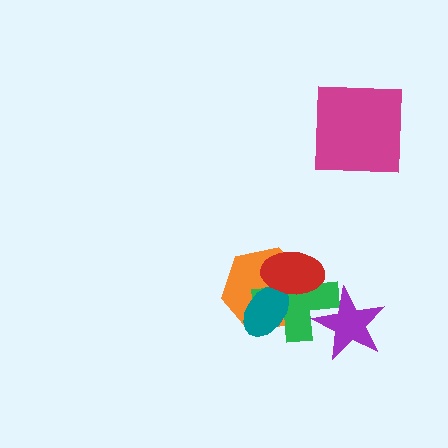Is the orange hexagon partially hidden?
Yes, it is partially covered by another shape.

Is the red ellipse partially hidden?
No, no other shape covers it.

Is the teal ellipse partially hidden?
Yes, it is partially covered by another shape.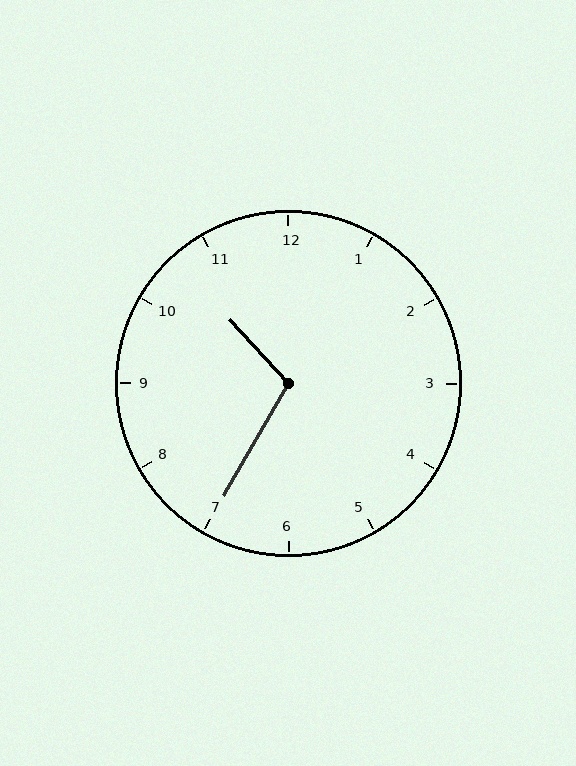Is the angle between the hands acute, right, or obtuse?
It is obtuse.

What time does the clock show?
10:35.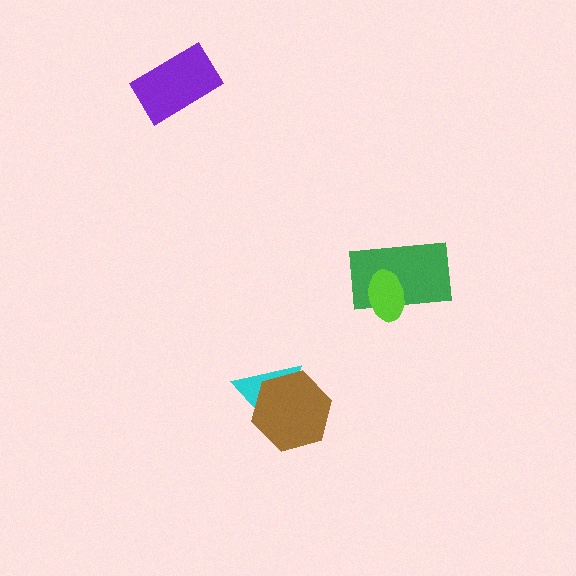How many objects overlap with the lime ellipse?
1 object overlaps with the lime ellipse.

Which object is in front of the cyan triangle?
The brown hexagon is in front of the cyan triangle.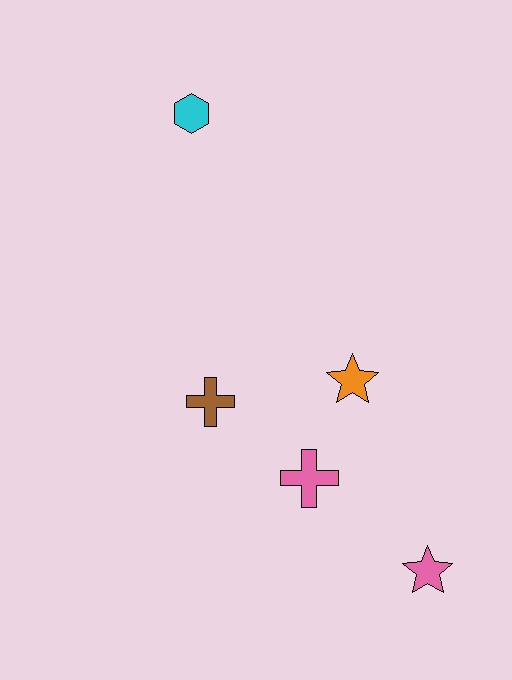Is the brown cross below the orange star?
Yes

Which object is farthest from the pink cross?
The cyan hexagon is farthest from the pink cross.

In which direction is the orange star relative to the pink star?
The orange star is above the pink star.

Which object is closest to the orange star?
The pink cross is closest to the orange star.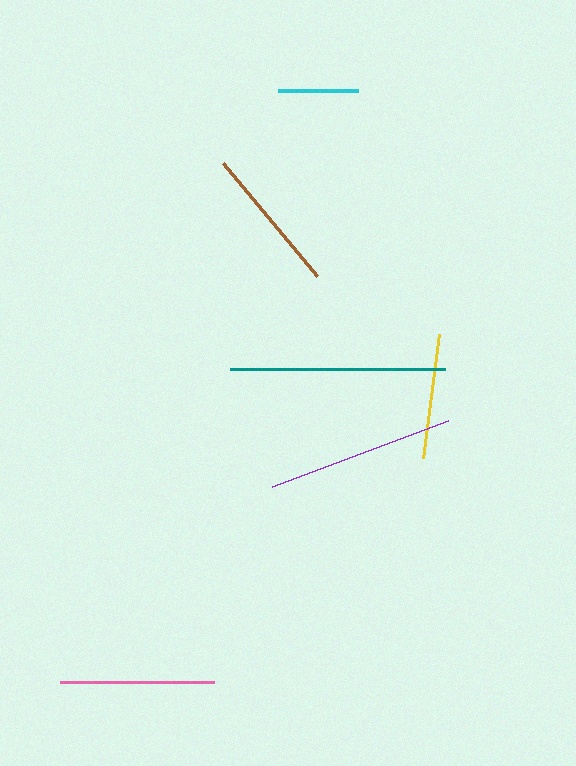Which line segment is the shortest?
The cyan line is the shortest at approximately 80 pixels.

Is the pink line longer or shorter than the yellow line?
The pink line is longer than the yellow line.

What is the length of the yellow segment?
The yellow segment is approximately 125 pixels long.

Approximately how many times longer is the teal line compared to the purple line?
The teal line is approximately 1.1 times the length of the purple line.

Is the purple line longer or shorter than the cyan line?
The purple line is longer than the cyan line.